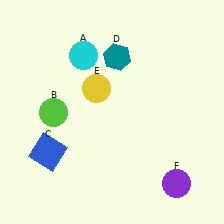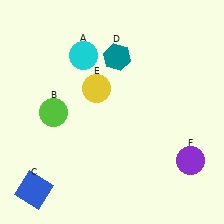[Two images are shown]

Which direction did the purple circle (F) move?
The purple circle (F) moved up.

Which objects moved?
The objects that moved are: the blue square (C), the purple circle (F).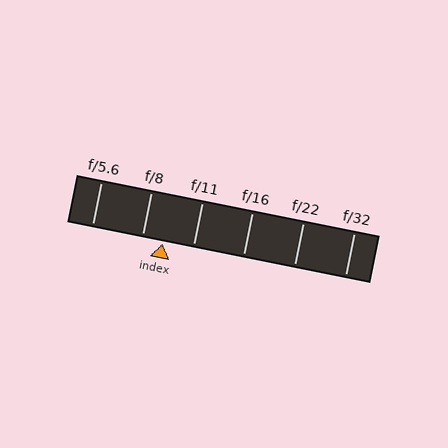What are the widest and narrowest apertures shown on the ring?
The widest aperture shown is f/5.6 and the narrowest is f/32.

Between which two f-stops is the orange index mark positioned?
The index mark is between f/8 and f/11.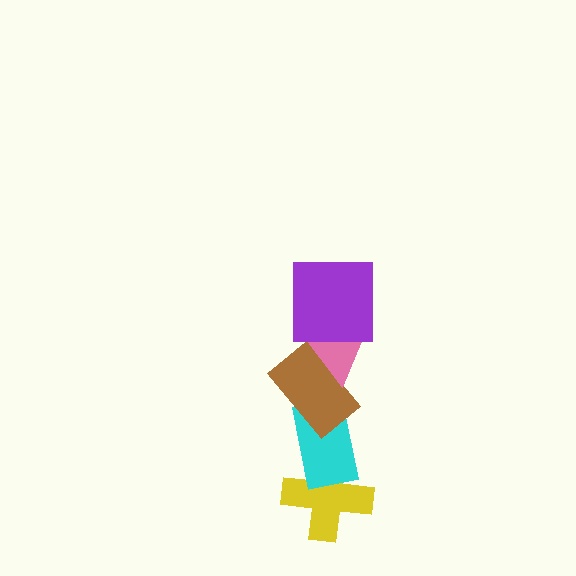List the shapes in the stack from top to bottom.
From top to bottom: the purple square, the pink triangle, the brown rectangle, the cyan rectangle, the yellow cross.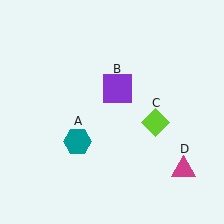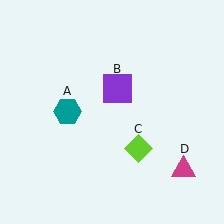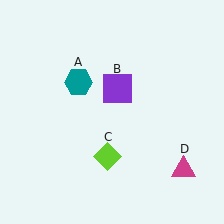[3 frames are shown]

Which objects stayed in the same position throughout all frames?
Purple square (object B) and magenta triangle (object D) remained stationary.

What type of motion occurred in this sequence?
The teal hexagon (object A), lime diamond (object C) rotated clockwise around the center of the scene.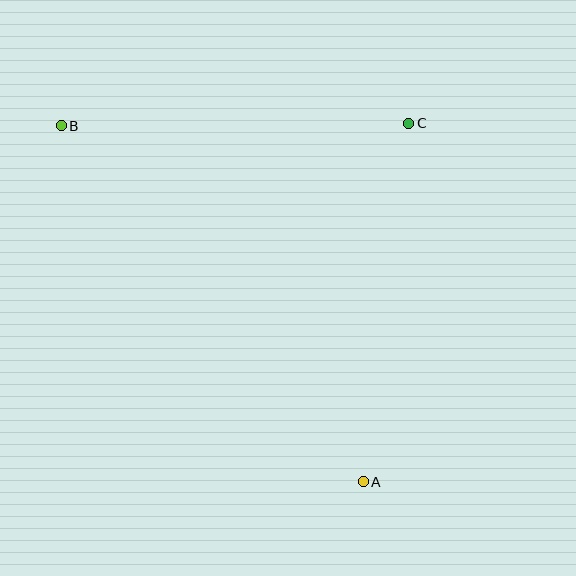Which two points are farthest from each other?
Points A and B are farthest from each other.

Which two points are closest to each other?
Points B and C are closest to each other.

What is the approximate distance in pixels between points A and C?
The distance between A and C is approximately 361 pixels.